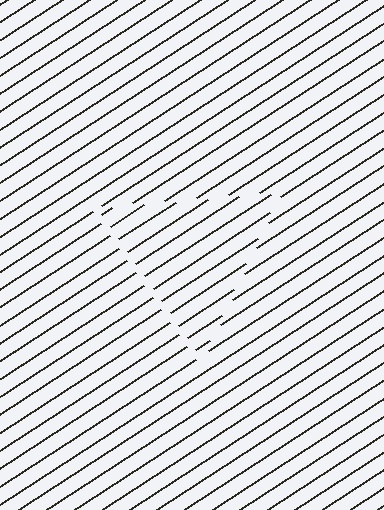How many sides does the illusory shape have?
3 sides — the line-ends trace a triangle.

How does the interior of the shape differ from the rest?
The interior of the shape contains the same grating, shifted by half a period — the contour is defined by the phase discontinuity where line-ends from the inner and outer gratings abut.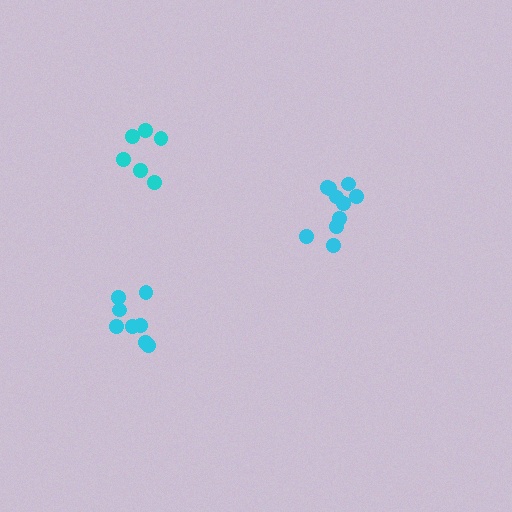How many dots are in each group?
Group 1: 10 dots, Group 2: 8 dots, Group 3: 6 dots (24 total).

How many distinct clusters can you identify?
There are 3 distinct clusters.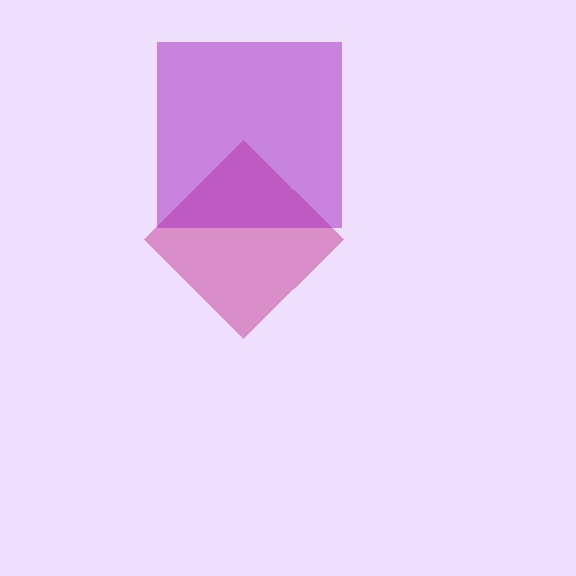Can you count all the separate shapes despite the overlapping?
Yes, there are 2 separate shapes.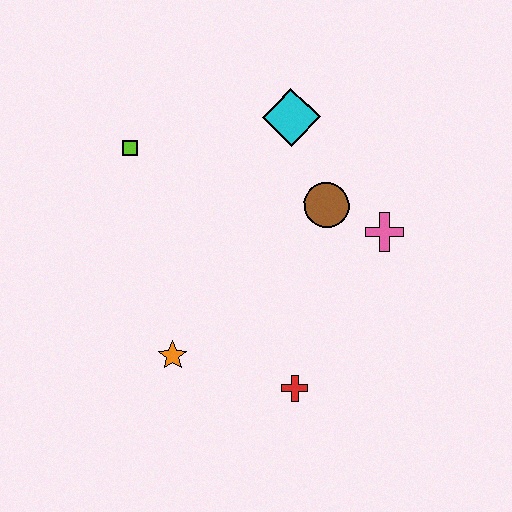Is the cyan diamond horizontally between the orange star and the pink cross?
Yes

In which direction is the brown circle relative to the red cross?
The brown circle is above the red cross.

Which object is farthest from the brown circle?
The orange star is farthest from the brown circle.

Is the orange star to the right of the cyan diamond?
No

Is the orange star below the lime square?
Yes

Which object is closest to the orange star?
The red cross is closest to the orange star.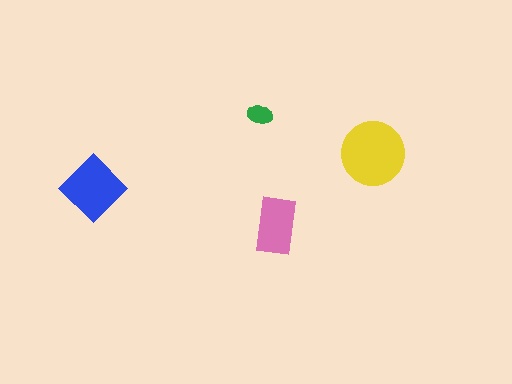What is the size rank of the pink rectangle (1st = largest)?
3rd.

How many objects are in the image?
There are 4 objects in the image.